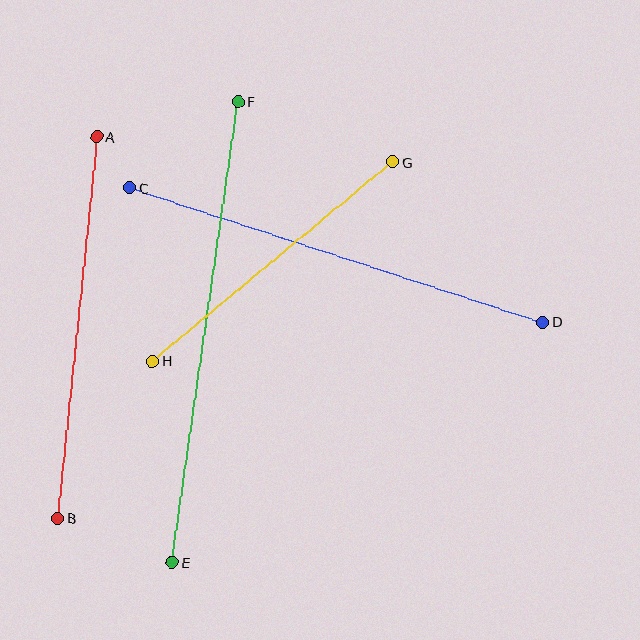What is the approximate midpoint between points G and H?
The midpoint is at approximately (272, 261) pixels.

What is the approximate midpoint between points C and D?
The midpoint is at approximately (336, 255) pixels.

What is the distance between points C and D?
The distance is approximately 434 pixels.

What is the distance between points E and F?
The distance is approximately 465 pixels.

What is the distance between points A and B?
The distance is approximately 384 pixels.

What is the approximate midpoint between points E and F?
The midpoint is at approximately (205, 332) pixels.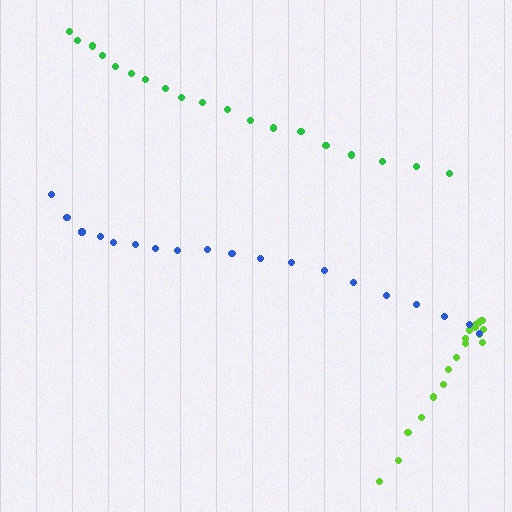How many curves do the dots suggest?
There are 3 distinct paths.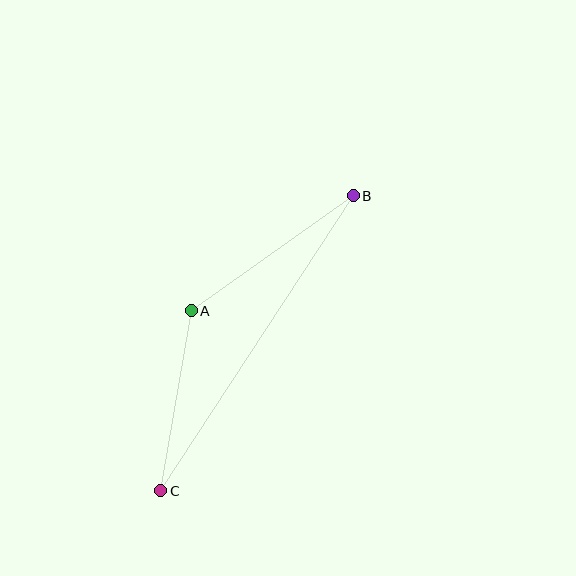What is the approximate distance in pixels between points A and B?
The distance between A and B is approximately 199 pixels.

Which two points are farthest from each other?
Points B and C are farthest from each other.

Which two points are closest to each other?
Points A and C are closest to each other.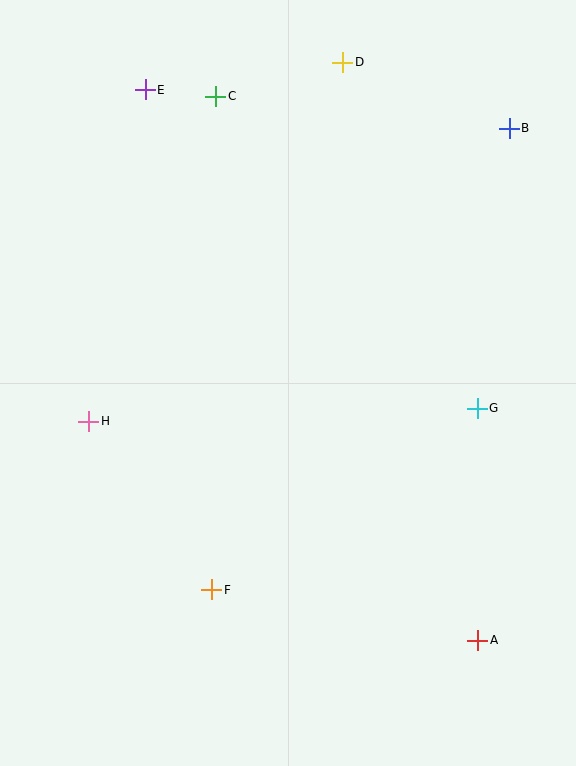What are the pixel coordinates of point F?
Point F is at (212, 590).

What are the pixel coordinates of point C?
Point C is at (216, 96).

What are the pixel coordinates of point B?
Point B is at (509, 128).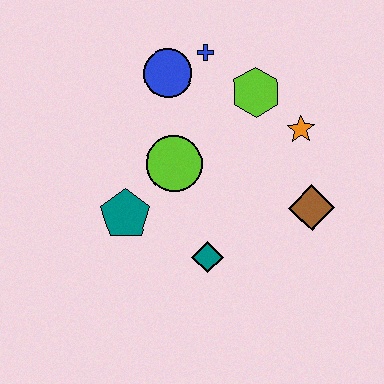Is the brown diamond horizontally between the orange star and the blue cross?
No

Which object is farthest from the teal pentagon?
The orange star is farthest from the teal pentagon.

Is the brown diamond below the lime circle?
Yes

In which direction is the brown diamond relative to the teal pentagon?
The brown diamond is to the right of the teal pentagon.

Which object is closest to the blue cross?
The blue circle is closest to the blue cross.